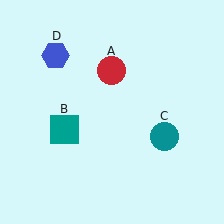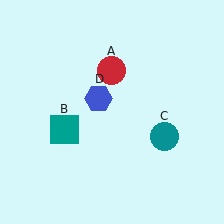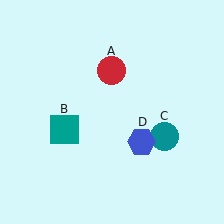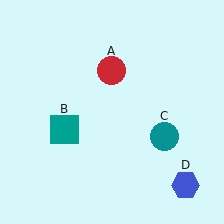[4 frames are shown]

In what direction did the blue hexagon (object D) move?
The blue hexagon (object D) moved down and to the right.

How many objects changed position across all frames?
1 object changed position: blue hexagon (object D).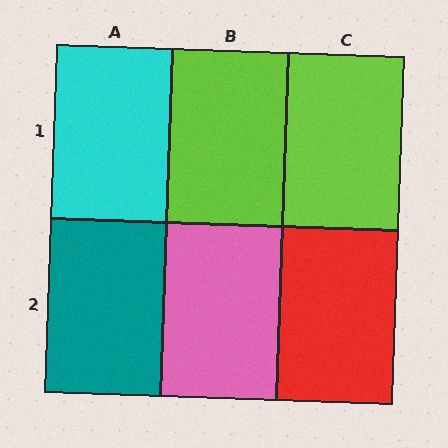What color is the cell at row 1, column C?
Lime.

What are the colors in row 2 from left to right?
Teal, pink, red.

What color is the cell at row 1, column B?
Lime.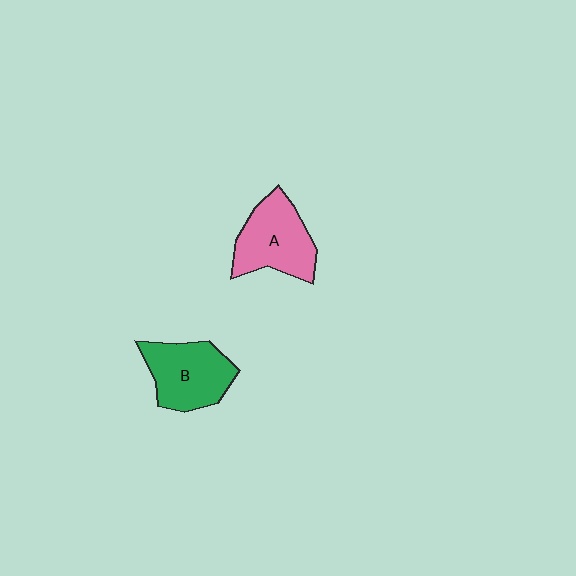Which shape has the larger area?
Shape A (pink).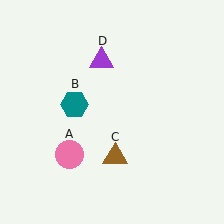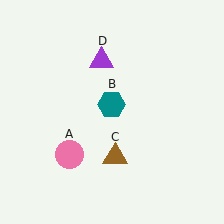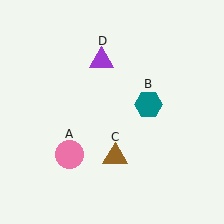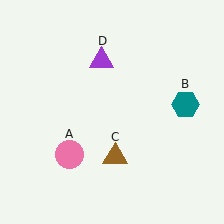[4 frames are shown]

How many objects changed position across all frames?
1 object changed position: teal hexagon (object B).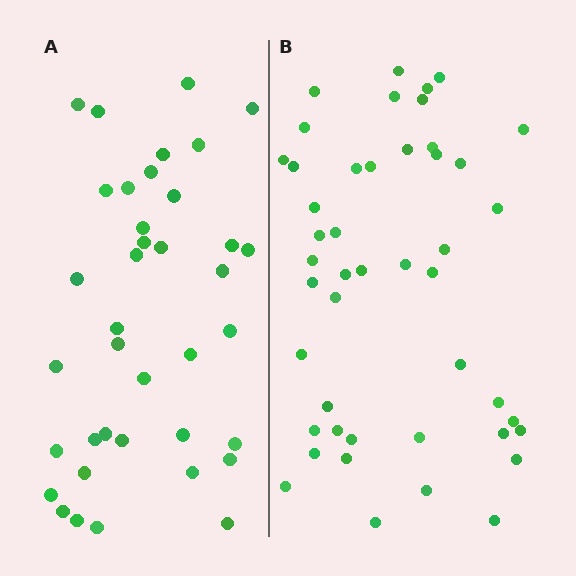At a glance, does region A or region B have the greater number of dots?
Region B (the right region) has more dots.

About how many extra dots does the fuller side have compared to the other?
Region B has roughly 8 or so more dots than region A.